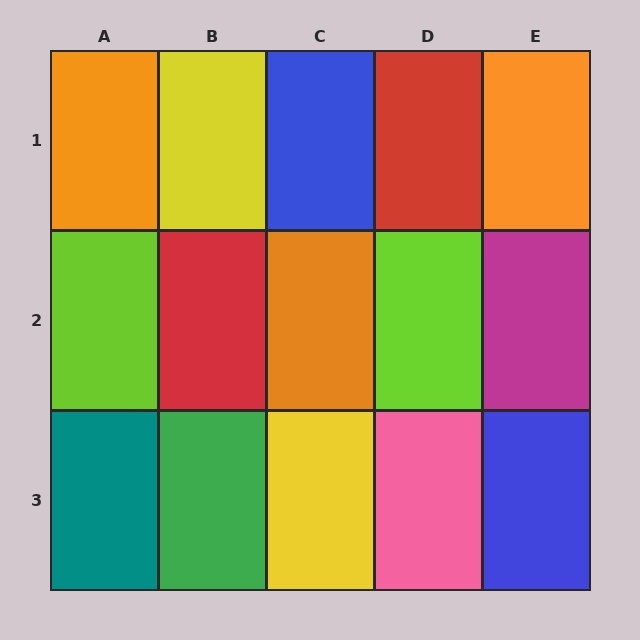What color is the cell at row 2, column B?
Red.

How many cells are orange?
3 cells are orange.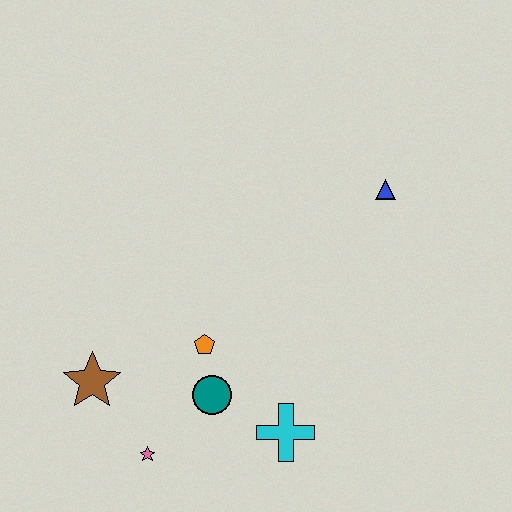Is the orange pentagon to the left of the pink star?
No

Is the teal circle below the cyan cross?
No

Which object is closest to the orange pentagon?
The teal circle is closest to the orange pentagon.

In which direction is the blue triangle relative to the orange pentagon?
The blue triangle is to the right of the orange pentagon.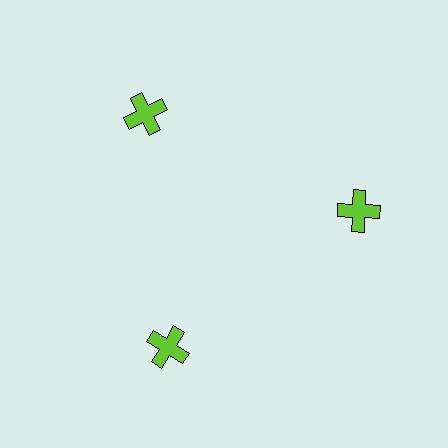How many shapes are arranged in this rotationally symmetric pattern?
There are 3 shapes, arranged in 3 groups of 1.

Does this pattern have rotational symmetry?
Yes, this pattern has 3-fold rotational symmetry. It looks the same after rotating 120 degrees around the center.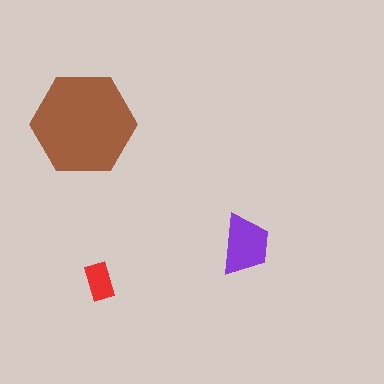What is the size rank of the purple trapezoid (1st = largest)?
2nd.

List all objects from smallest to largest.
The red rectangle, the purple trapezoid, the brown hexagon.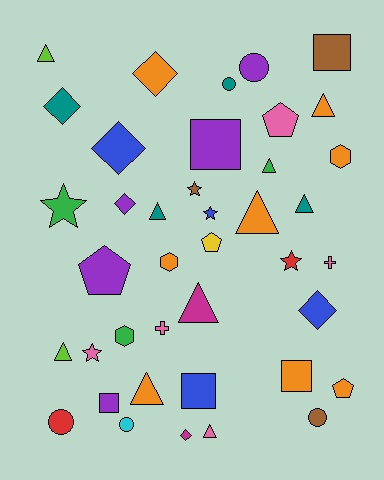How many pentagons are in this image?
There are 4 pentagons.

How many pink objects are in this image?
There are 5 pink objects.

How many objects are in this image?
There are 40 objects.